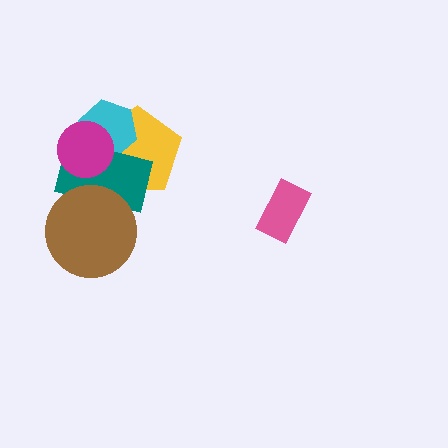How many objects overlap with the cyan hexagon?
3 objects overlap with the cyan hexagon.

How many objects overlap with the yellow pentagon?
3 objects overlap with the yellow pentagon.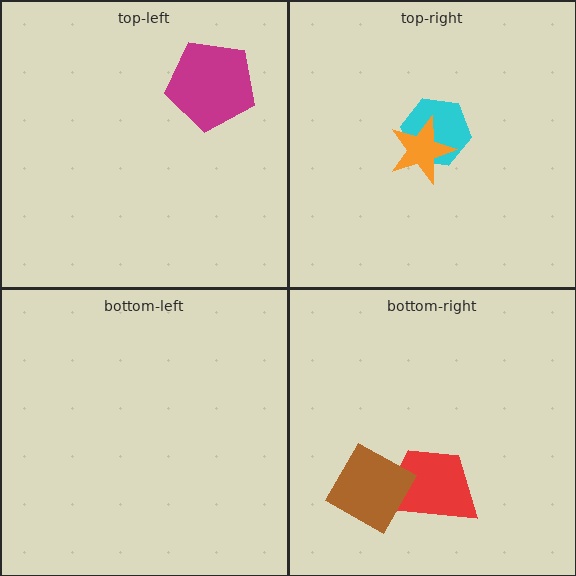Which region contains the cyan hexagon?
The top-right region.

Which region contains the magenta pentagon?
The top-left region.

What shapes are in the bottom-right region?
The red trapezoid, the brown square.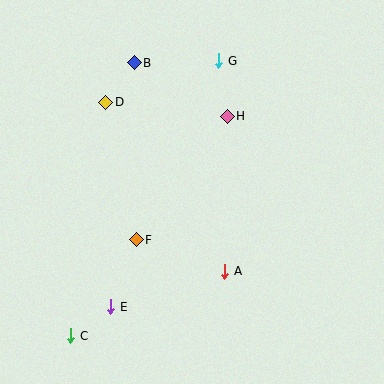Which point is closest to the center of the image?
Point F at (136, 240) is closest to the center.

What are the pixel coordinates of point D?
Point D is at (106, 102).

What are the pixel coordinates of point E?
Point E is at (111, 307).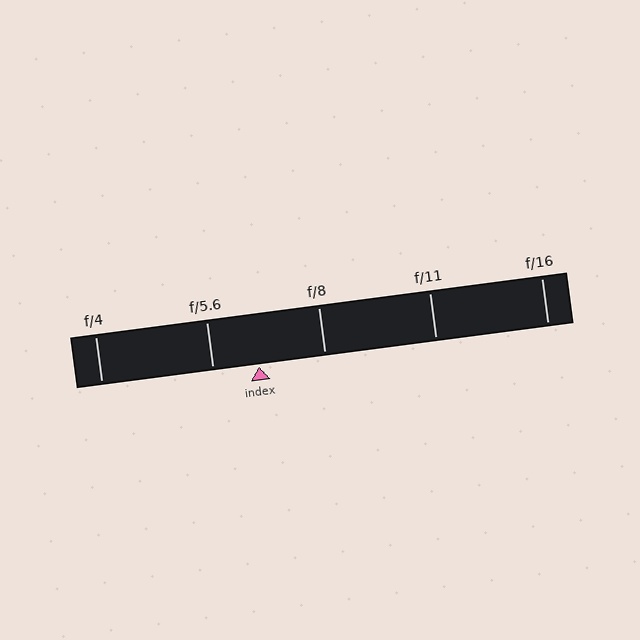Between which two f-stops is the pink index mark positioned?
The index mark is between f/5.6 and f/8.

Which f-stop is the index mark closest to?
The index mark is closest to f/5.6.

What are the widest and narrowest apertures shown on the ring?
The widest aperture shown is f/4 and the narrowest is f/16.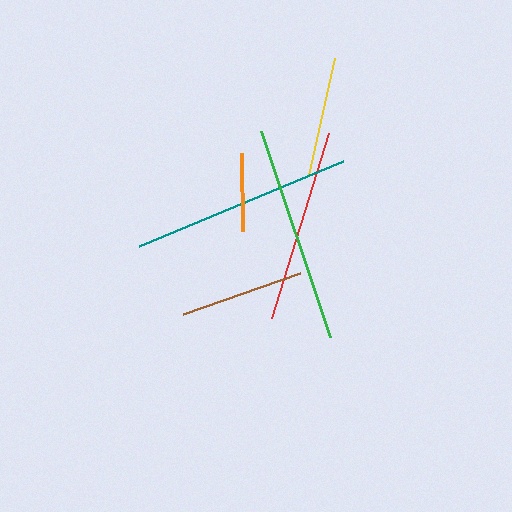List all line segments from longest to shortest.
From longest to shortest: teal, green, red, brown, yellow, orange.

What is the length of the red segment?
The red segment is approximately 194 pixels long.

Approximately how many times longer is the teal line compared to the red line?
The teal line is approximately 1.1 times the length of the red line.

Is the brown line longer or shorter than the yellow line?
The brown line is longer than the yellow line.